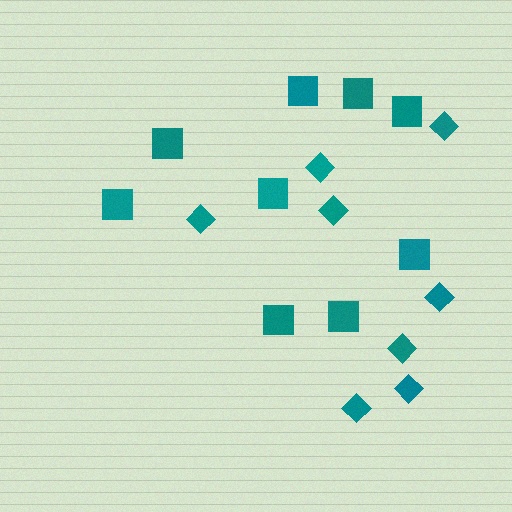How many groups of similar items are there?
There are 2 groups: one group of squares (9) and one group of diamonds (8).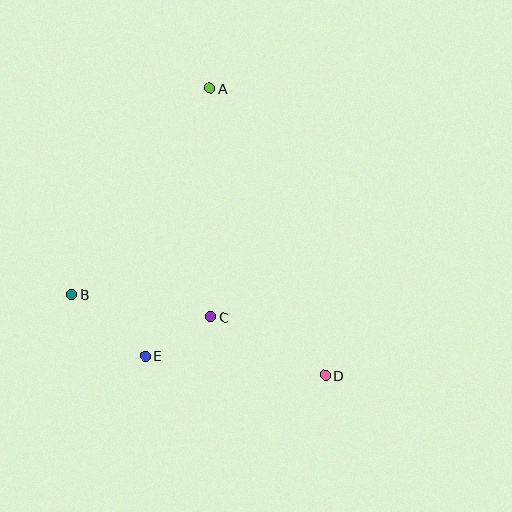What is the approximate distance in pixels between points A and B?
The distance between A and B is approximately 249 pixels.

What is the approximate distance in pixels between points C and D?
The distance between C and D is approximately 129 pixels.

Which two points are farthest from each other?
Points A and D are farthest from each other.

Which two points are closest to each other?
Points C and E are closest to each other.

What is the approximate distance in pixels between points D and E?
The distance between D and E is approximately 182 pixels.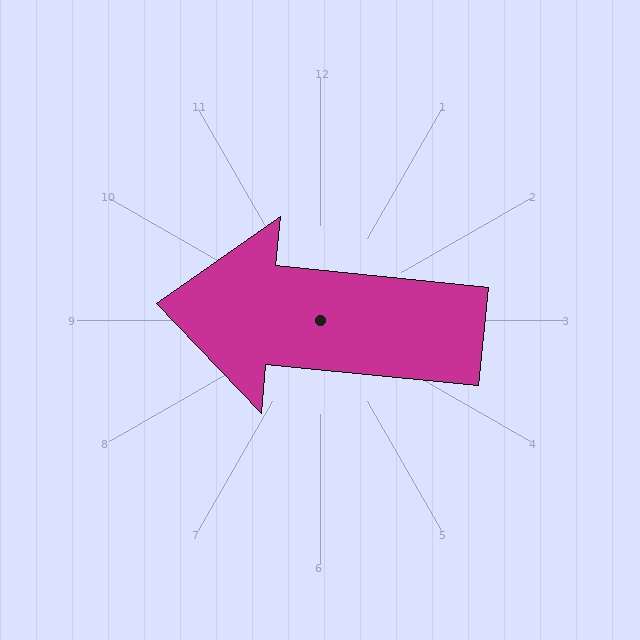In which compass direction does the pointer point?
West.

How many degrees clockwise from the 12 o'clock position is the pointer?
Approximately 276 degrees.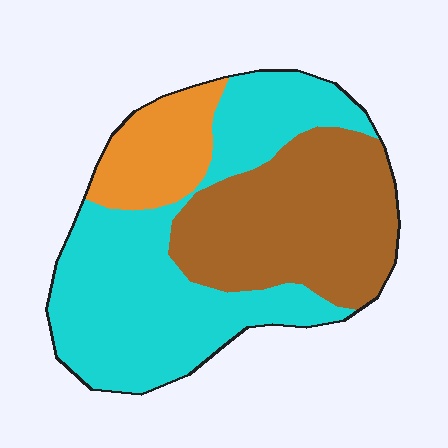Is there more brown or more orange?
Brown.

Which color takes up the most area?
Cyan, at roughly 50%.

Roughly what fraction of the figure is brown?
Brown takes up about three eighths (3/8) of the figure.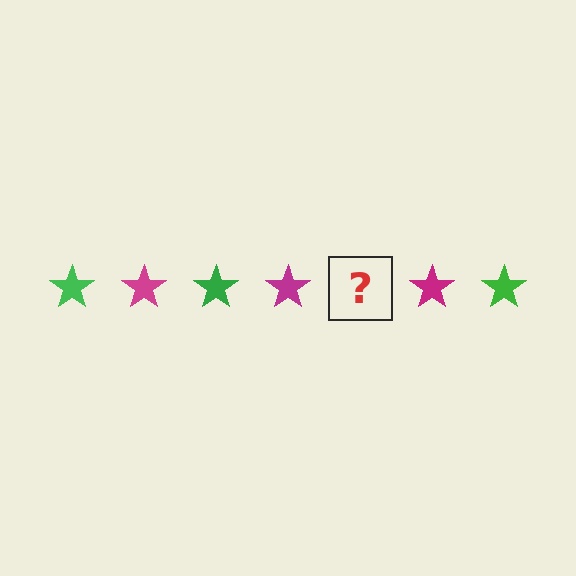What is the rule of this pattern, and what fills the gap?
The rule is that the pattern cycles through green, magenta stars. The gap should be filled with a green star.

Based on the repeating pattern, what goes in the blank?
The blank should be a green star.